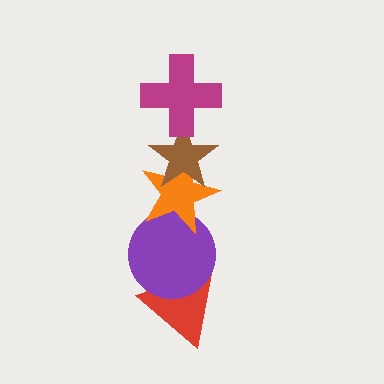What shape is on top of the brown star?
The magenta cross is on top of the brown star.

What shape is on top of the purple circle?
The orange star is on top of the purple circle.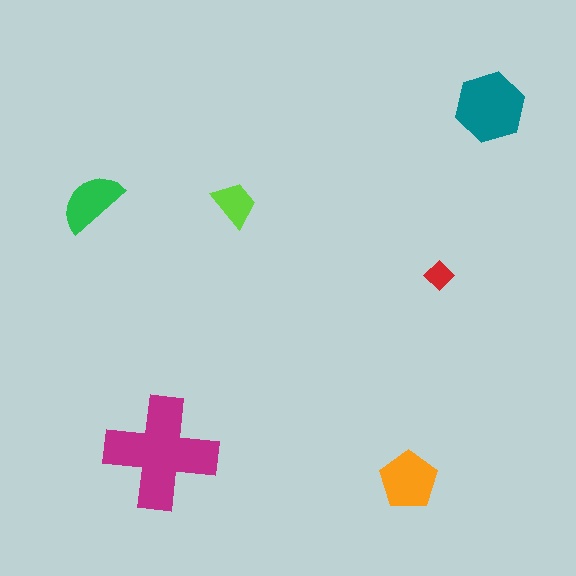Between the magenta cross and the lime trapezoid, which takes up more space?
The magenta cross.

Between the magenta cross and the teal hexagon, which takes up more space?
The magenta cross.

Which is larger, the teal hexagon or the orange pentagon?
The teal hexagon.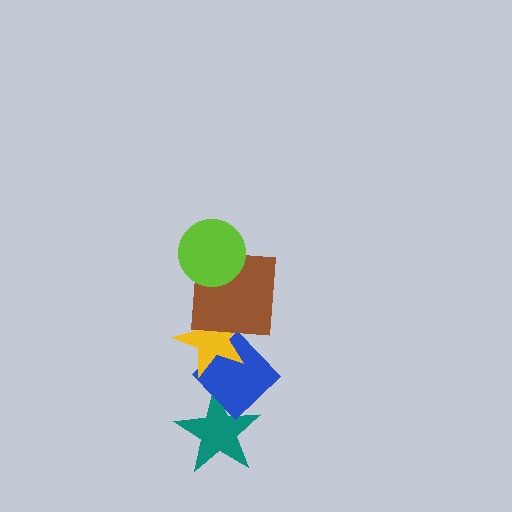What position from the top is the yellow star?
The yellow star is 3rd from the top.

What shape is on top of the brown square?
The lime circle is on top of the brown square.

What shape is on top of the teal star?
The blue diamond is on top of the teal star.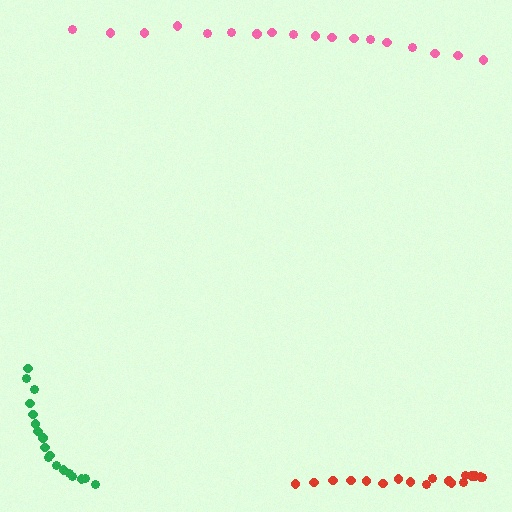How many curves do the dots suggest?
There are 3 distinct paths.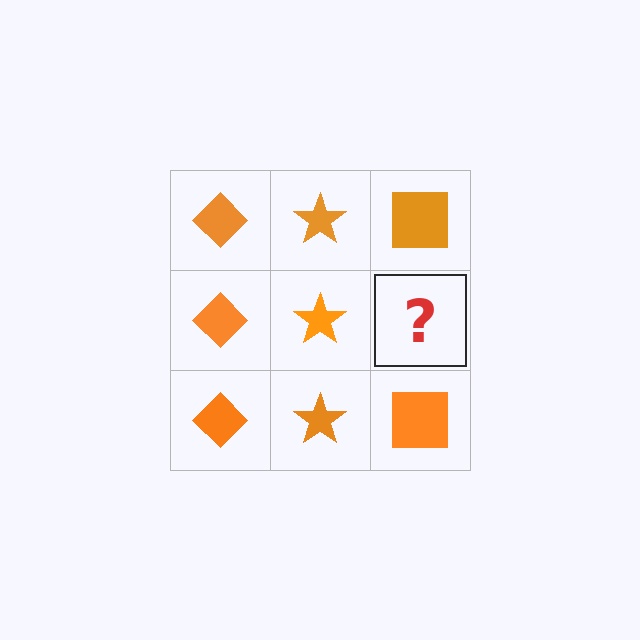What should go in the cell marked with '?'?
The missing cell should contain an orange square.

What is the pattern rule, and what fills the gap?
The rule is that each column has a consistent shape. The gap should be filled with an orange square.